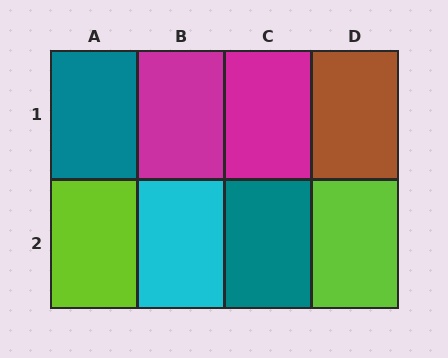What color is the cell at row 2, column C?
Teal.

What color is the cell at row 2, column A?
Lime.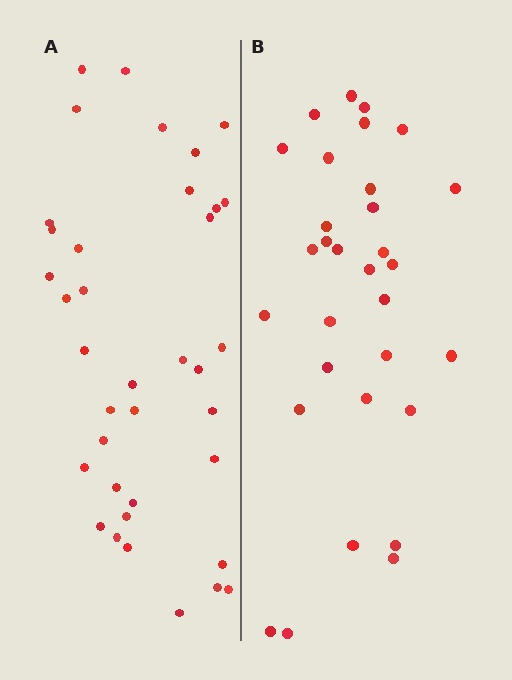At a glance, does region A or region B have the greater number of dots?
Region A (the left region) has more dots.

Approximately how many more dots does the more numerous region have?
Region A has about 6 more dots than region B.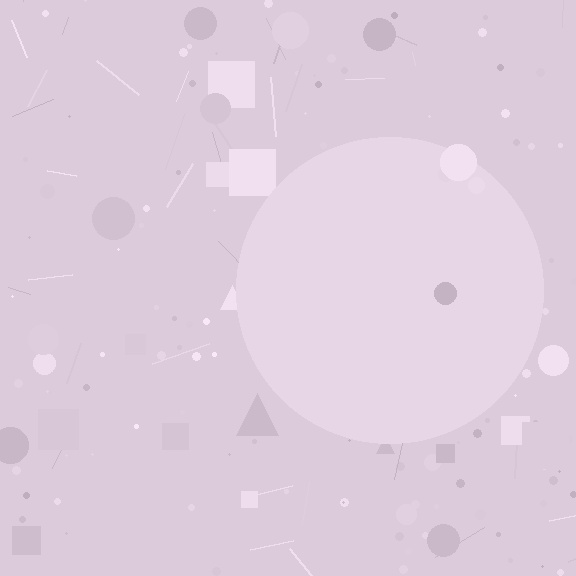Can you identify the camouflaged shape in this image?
The camouflaged shape is a circle.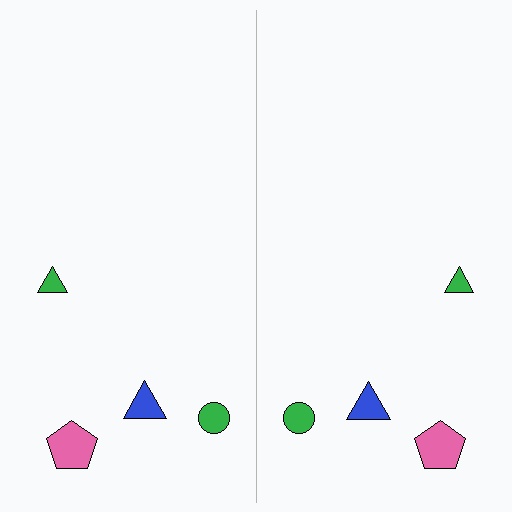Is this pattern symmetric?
Yes, this pattern has bilateral (reflection) symmetry.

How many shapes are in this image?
There are 8 shapes in this image.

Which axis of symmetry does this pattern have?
The pattern has a vertical axis of symmetry running through the center of the image.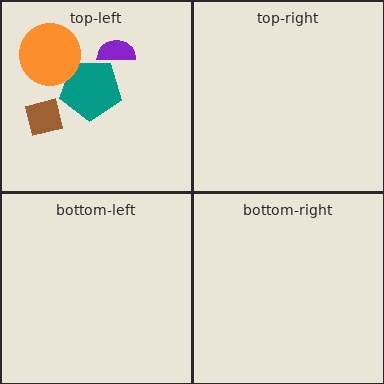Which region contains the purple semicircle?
The top-left region.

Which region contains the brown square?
The top-left region.